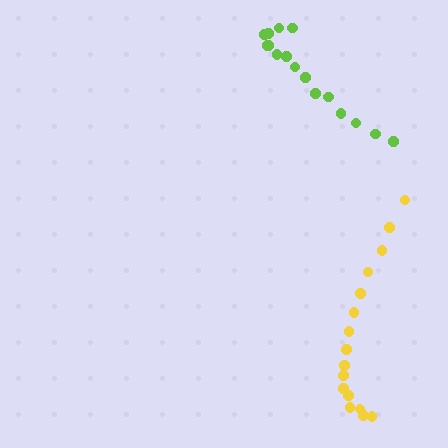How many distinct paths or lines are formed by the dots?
There are 2 distinct paths.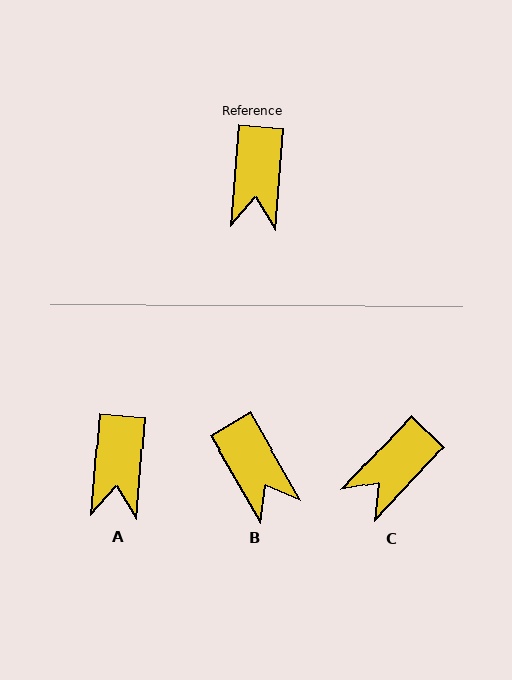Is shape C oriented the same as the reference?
No, it is off by about 39 degrees.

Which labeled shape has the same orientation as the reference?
A.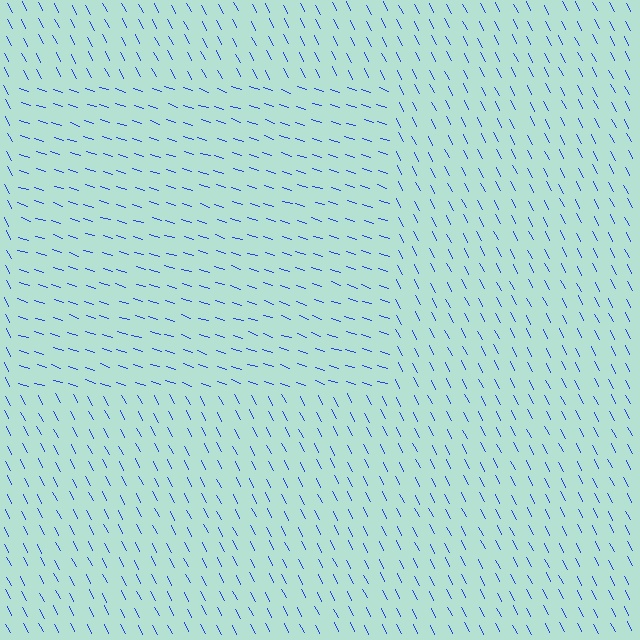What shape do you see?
I see a rectangle.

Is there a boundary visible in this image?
Yes, there is a texture boundary formed by a change in line orientation.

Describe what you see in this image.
The image is filled with small blue line segments. A rectangle region in the image has lines oriented differently from the surrounding lines, creating a visible texture boundary.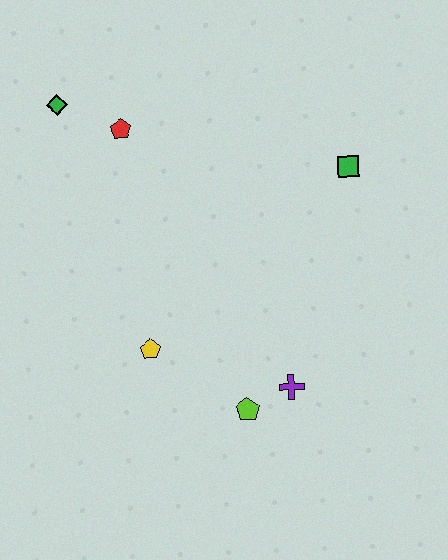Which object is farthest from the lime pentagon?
The green diamond is farthest from the lime pentagon.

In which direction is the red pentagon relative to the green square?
The red pentagon is to the left of the green square.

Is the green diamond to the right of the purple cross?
No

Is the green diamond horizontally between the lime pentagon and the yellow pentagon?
No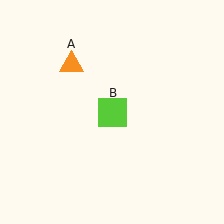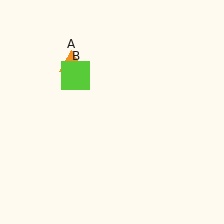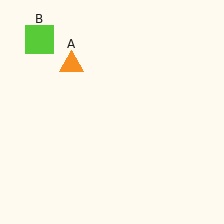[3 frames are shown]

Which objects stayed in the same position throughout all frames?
Orange triangle (object A) remained stationary.